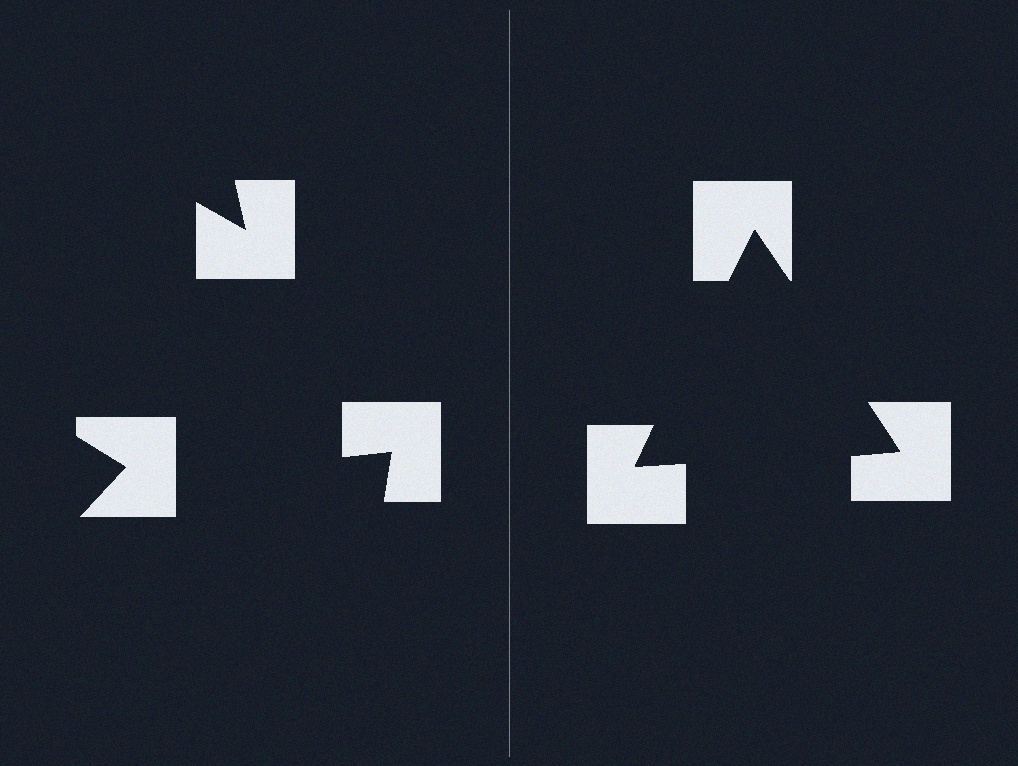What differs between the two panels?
The notched squares are positioned identically on both sides; only the wedge orientations differ. On the right they align to a triangle; on the left they are misaligned.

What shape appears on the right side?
An illusory triangle.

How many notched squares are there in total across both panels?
6 — 3 on each side.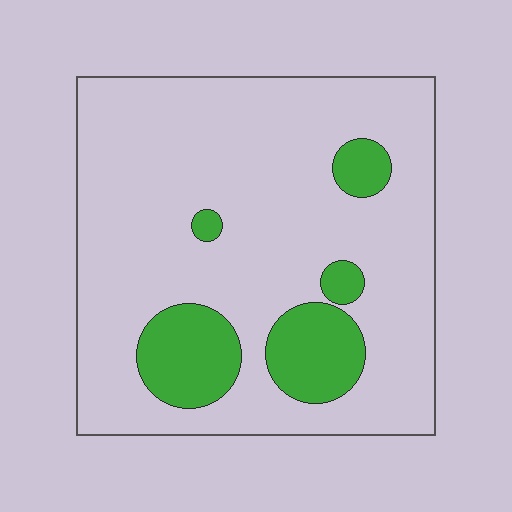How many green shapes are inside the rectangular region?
5.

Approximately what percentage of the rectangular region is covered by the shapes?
Approximately 15%.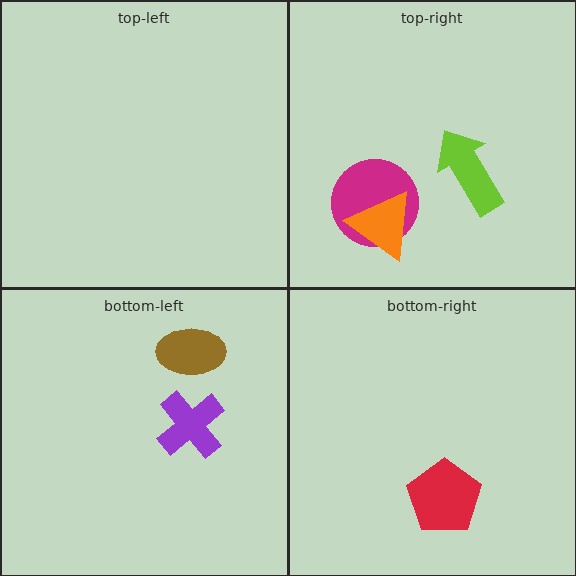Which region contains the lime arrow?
The top-right region.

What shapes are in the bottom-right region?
The red pentagon.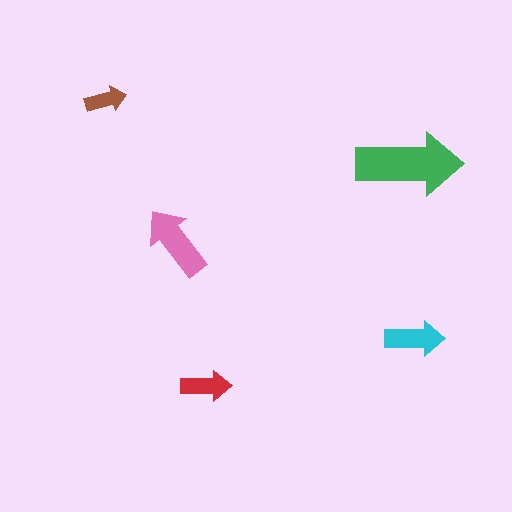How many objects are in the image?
There are 5 objects in the image.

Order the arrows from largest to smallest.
the green one, the pink one, the cyan one, the red one, the brown one.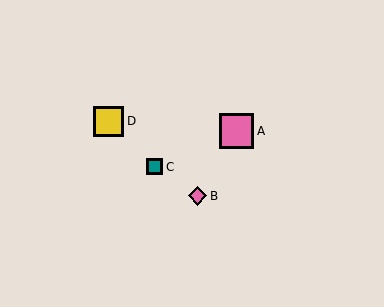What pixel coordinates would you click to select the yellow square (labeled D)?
Click at (109, 121) to select the yellow square D.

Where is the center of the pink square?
The center of the pink square is at (236, 131).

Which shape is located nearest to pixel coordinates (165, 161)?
The teal square (labeled C) at (155, 167) is nearest to that location.